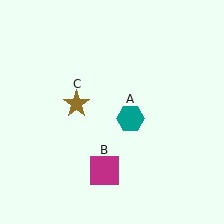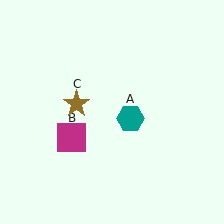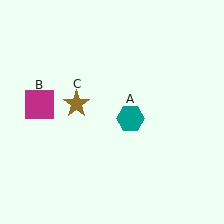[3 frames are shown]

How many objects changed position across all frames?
1 object changed position: magenta square (object B).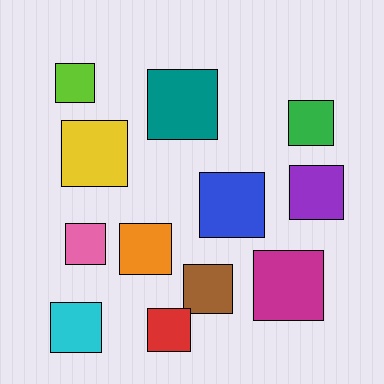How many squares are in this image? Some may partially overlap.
There are 12 squares.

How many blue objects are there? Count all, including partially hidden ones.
There is 1 blue object.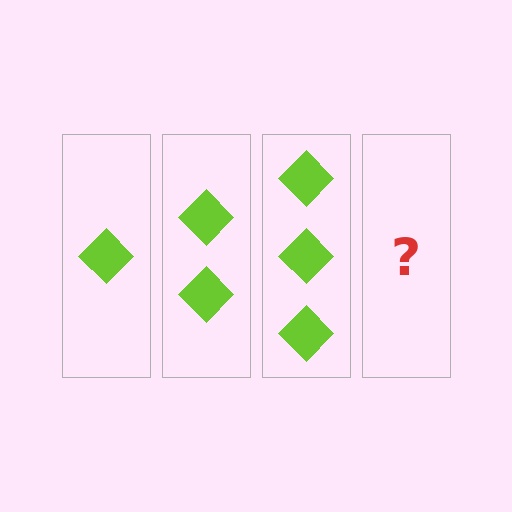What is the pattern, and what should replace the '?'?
The pattern is that each step adds one more diamond. The '?' should be 4 diamonds.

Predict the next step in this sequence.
The next step is 4 diamonds.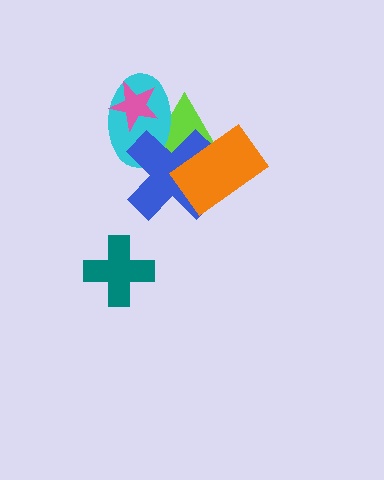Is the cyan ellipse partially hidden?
Yes, it is partially covered by another shape.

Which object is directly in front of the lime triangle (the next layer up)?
The cyan ellipse is directly in front of the lime triangle.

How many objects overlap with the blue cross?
3 objects overlap with the blue cross.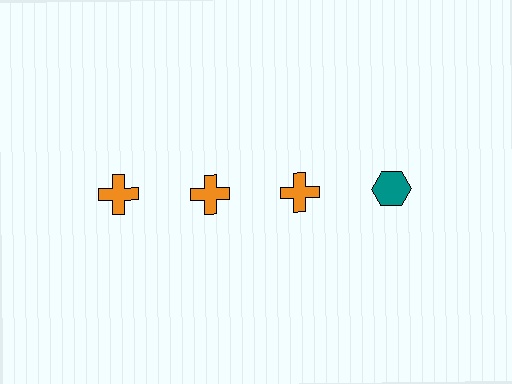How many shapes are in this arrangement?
There are 4 shapes arranged in a grid pattern.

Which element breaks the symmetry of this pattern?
The teal hexagon in the top row, second from right column breaks the symmetry. All other shapes are orange crosses.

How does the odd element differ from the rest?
It differs in both color (teal instead of orange) and shape (hexagon instead of cross).